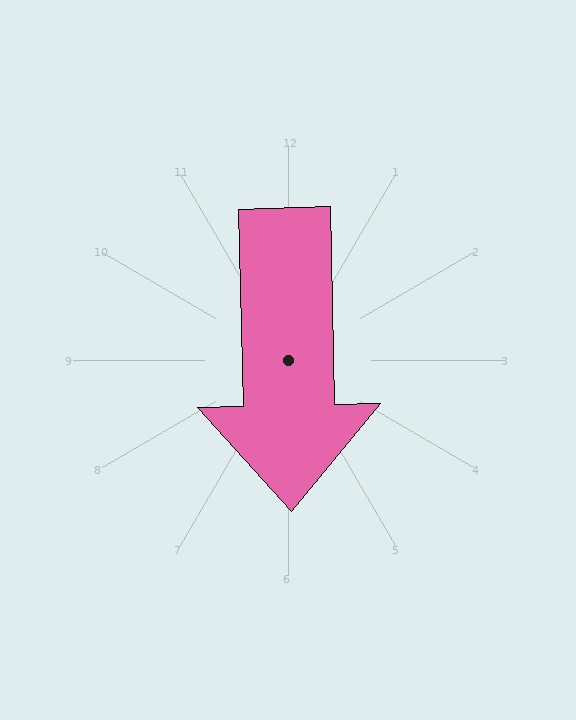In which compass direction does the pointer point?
South.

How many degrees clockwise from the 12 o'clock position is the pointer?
Approximately 179 degrees.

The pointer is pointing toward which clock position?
Roughly 6 o'clock.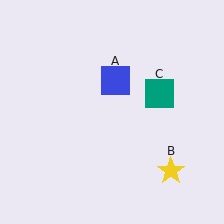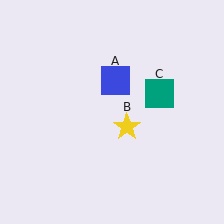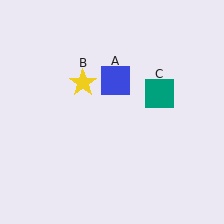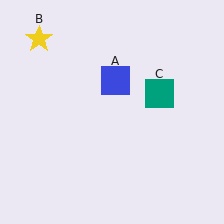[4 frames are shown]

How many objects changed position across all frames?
1 object changed position: yellow star (object B).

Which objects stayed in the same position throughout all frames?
Blue square (object A) and teal square (object C) remained stationary.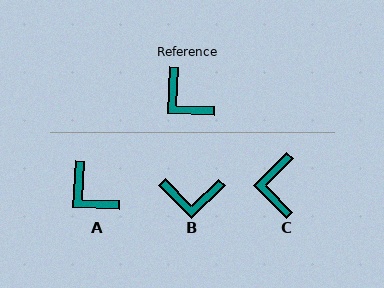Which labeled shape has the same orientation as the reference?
A.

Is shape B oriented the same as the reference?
No, it is off by about 47 degrees.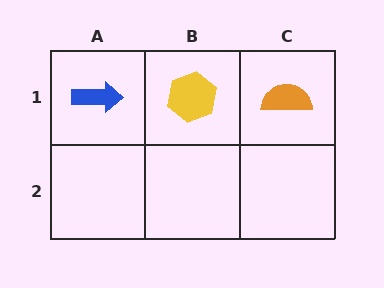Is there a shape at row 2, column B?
No, that cell is empty.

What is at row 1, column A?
A blue arrow.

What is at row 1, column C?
An orange semicircle.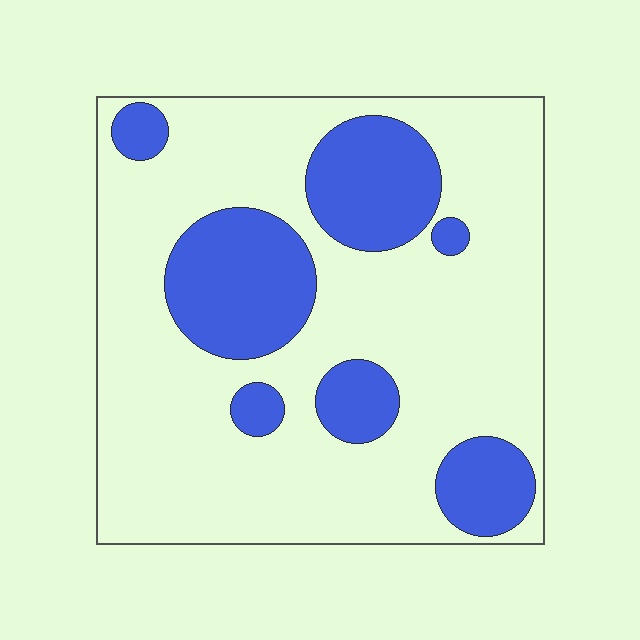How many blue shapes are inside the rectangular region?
7.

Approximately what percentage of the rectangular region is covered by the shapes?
Approximately 25%.